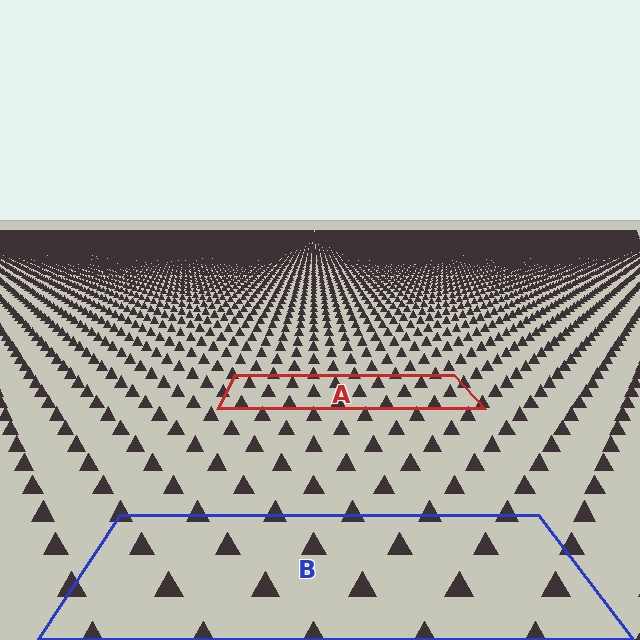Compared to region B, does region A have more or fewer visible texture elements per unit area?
Region A has more texture elements per unit area — they are packed more densely because it is farther away.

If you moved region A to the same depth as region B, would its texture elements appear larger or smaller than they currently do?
They would appear larger. At a closer depth, the same texture elements are projected at a bigger on-screen size.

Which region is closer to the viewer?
Region B is closer. The texture elements there are larger and more spread out.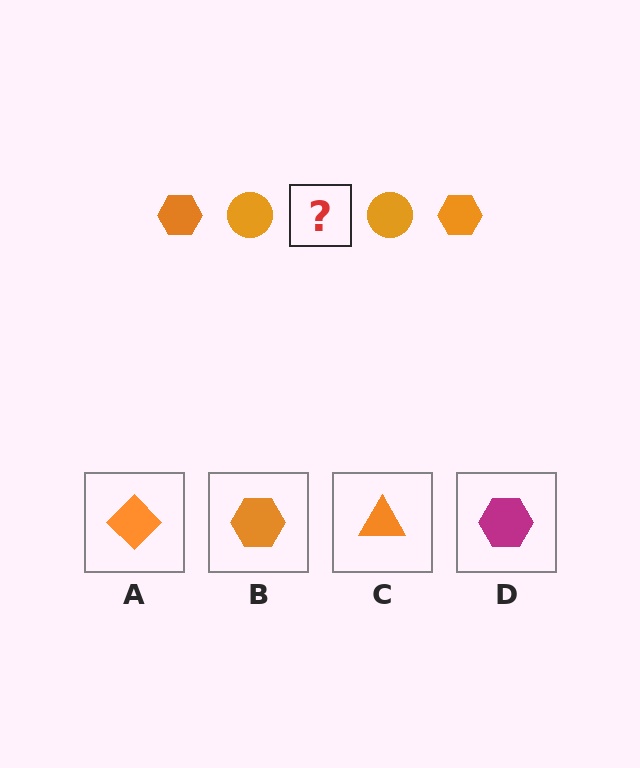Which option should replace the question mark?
Option B.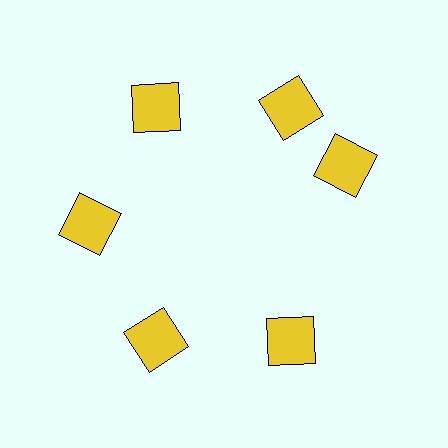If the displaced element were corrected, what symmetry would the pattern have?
It would have 6-fold rotational symmetry — the pattern would map onto itself every 60 degrees.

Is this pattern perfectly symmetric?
No. The 6 yellow squares are arranged in a ring, but one element near the 3 o'clock position is rotated out of alignment along the ring, breaking the 6-fold rotational symmetry.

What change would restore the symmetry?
The symmetry would be restored by rotating it back into even spacing with its neighbors so that all 6 squares sit at equal angles and equal distance from the center.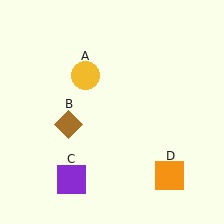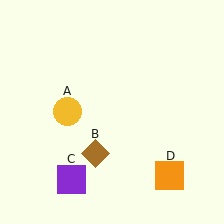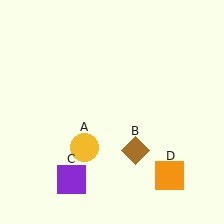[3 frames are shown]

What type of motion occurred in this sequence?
The yellow circle (object A), brown diamond (object B) rotated counterclockwise around the center of the scene.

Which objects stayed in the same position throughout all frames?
Purple square (object C) and orange square (object D) remained stationary.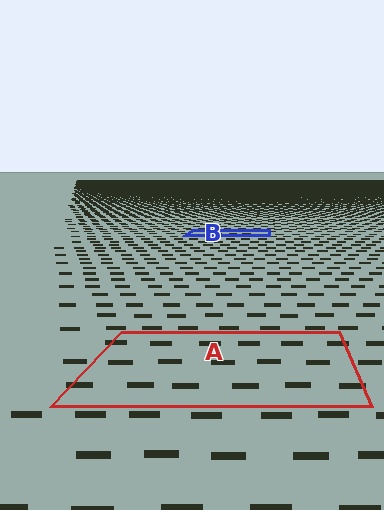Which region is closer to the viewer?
Region A is closer. The texture elements there are larger and more spread out.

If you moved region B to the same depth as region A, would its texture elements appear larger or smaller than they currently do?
They would appear larger. At a closer depth, the same texture elements are projected at a bigger on-screen size.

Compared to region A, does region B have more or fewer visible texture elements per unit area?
Region B has more texture elements per unit area — they are packed more densely because it is farther away.